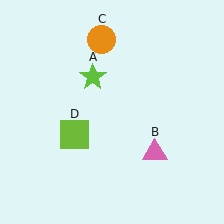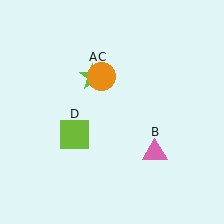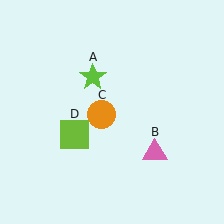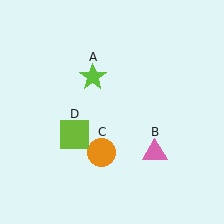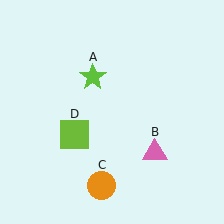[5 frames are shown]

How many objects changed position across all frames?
1 object changed position: orange circle (object C).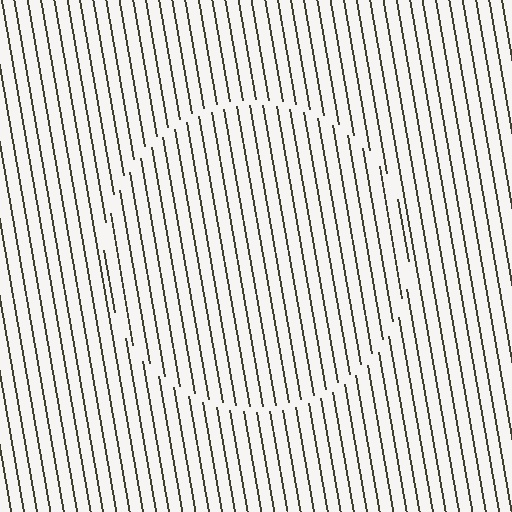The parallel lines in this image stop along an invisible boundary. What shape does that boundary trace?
An illusory circle. The interior of the shape contains the same grating, shifted by half a period — the contour is defined by the phase discontinuity where line-ends from the inner and outer gratings abut.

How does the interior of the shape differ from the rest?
The interior of the shape contains the same grating, shifted by half a period — the contour is defined by the phase discontinuity where line-ends from the inner and outer gratings abut.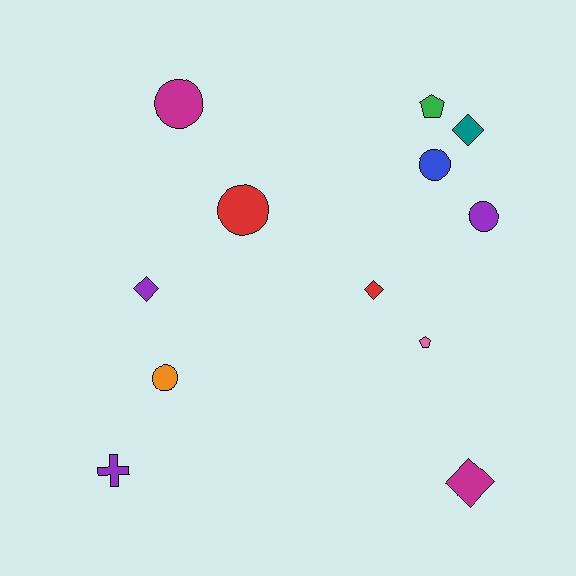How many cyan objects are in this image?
There are no cyan objects.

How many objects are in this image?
There are 12 objects.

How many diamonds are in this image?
There are 4 diamonds.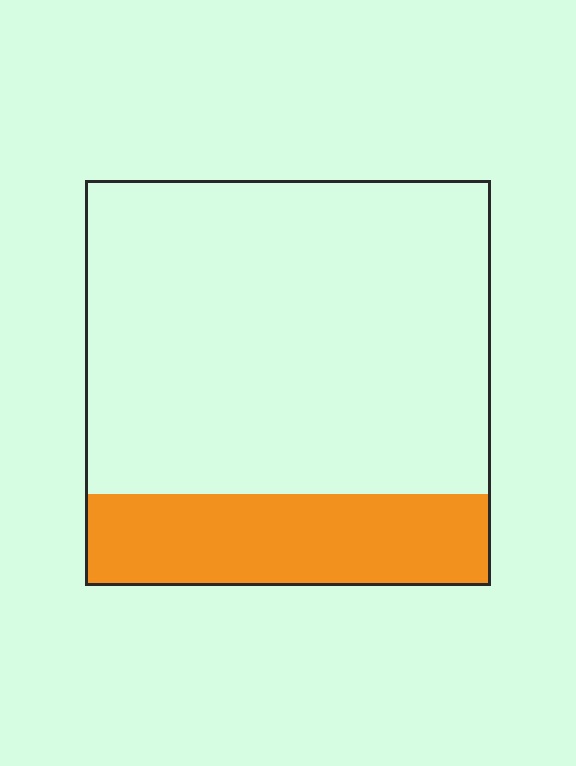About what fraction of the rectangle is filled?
About one quarter (1/4).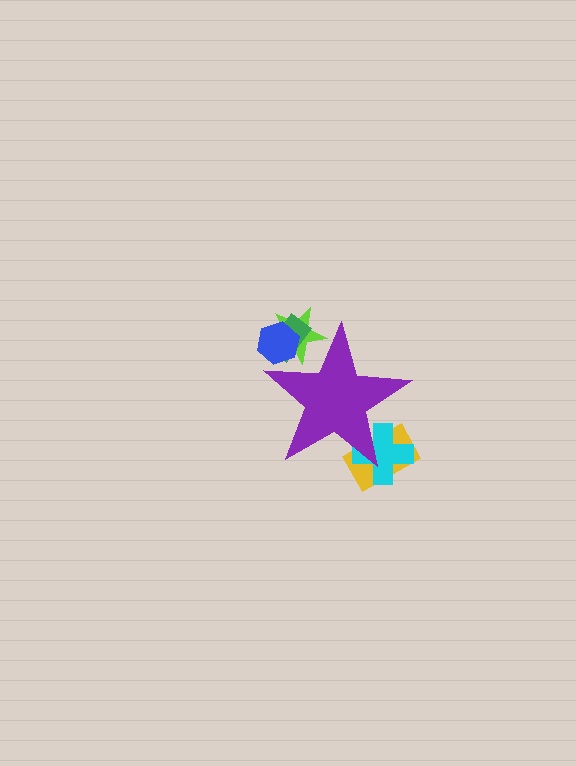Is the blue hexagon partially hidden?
Yes, the blue hexagon is partially hidden behind the purple star.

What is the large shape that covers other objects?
A purple star.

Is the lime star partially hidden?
Yes, the lime star is partially hidden behind the purple star.